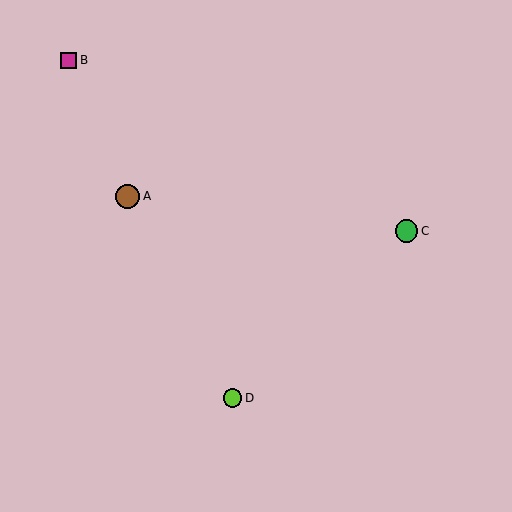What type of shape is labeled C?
Shape C is a green circle.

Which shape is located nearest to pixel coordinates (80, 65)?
The magenta square (labeled B) at (69, 60) is nearest to that location.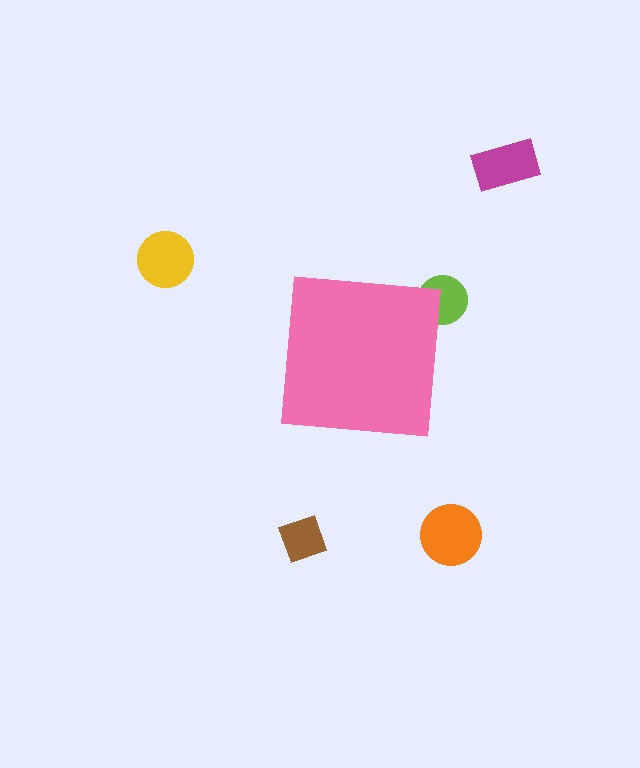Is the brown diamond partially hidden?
No, the brown diamond is fully visible.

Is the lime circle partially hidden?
Yes, the lime circle is partially hidden behind the pink square.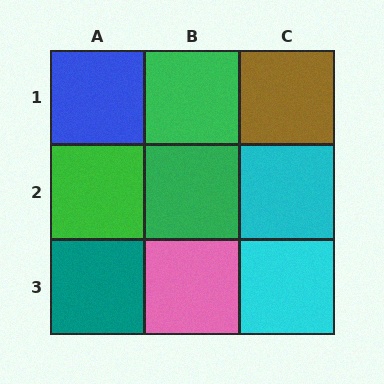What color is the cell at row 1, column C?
Brown.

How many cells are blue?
1 cell is blue.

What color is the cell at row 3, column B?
Pink.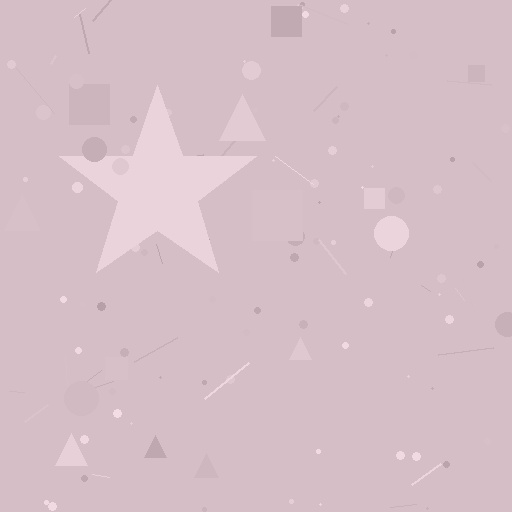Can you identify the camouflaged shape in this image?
The camouflaged shape is a star.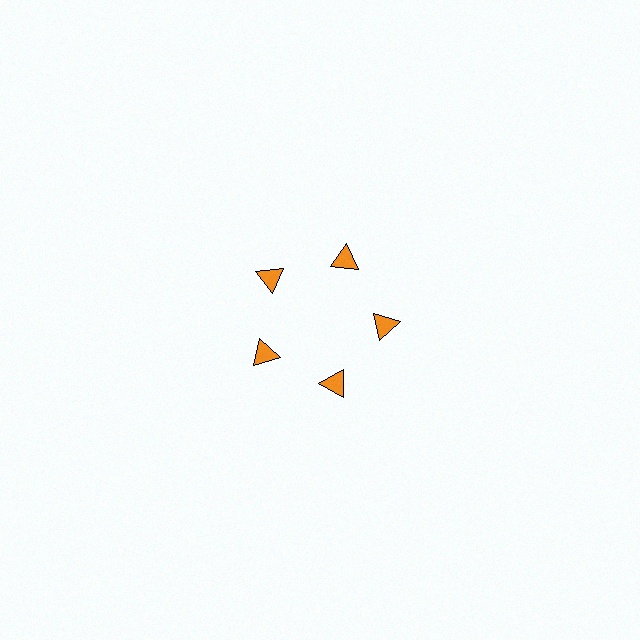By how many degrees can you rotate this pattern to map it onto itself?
The pattern maps onto itself every 72 degrees of rotation.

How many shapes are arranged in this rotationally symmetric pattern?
There are 5 shapes, arranged in 5 groups of 1.